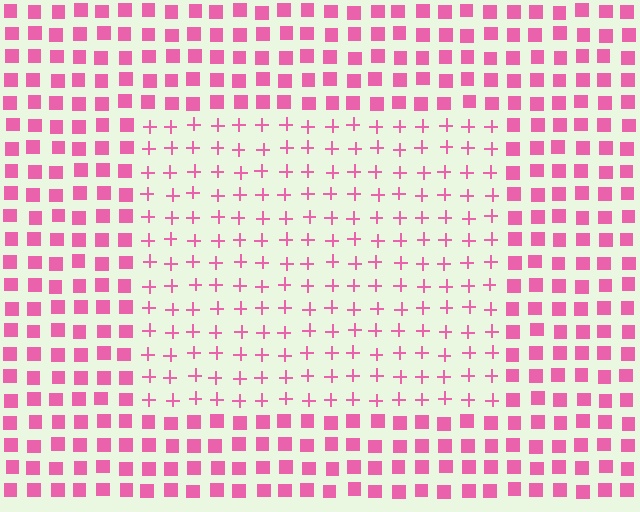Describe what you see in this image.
The image is filled with small pink elements arranged in a uniform grid. A rectangle-shaped region contains plus signs, while the surrounding area contains squares. The boundary is defined purely by the change in element shape.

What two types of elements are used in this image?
The image uses plus signs inside the rectangle region and squares outside it.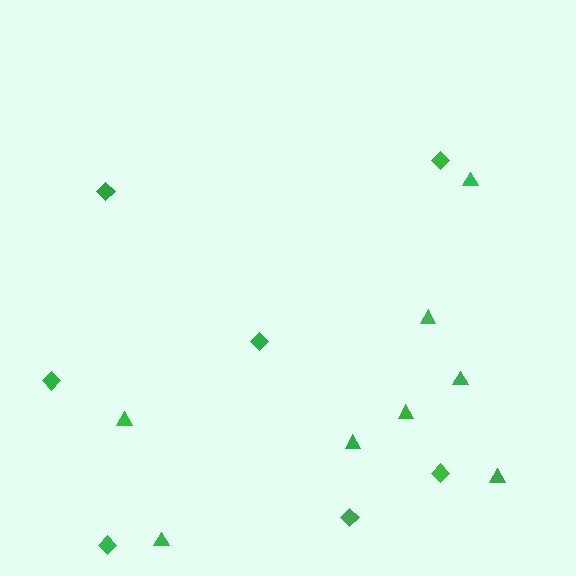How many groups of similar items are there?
There are 2 groups: one group of triangles (8) and one group of diamonds (7).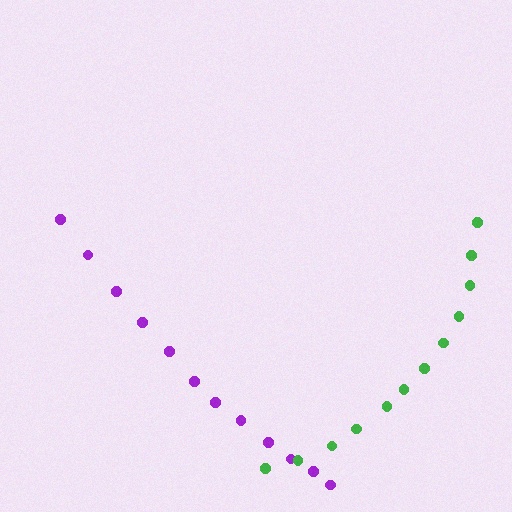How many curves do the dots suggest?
There are 2 distinct paths.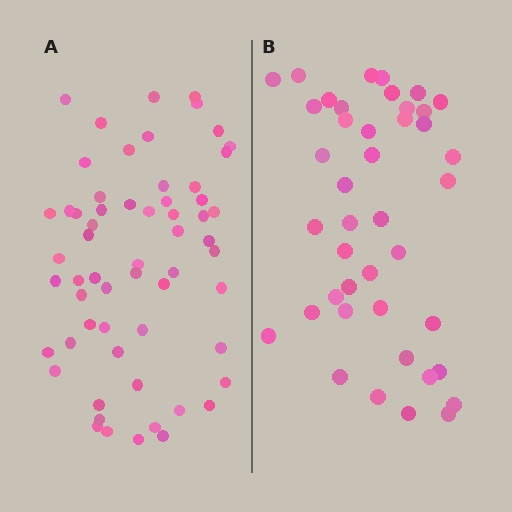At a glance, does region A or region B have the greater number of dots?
Region A (the left region) has more dots.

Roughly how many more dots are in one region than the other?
Region A has approximately 20 more dots than region B.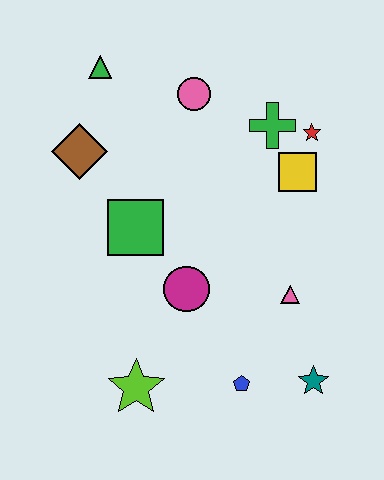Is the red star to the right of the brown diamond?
Yes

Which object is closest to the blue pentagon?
The teal star is closest to the blue pentagon.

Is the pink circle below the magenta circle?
No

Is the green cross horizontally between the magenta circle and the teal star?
Yes